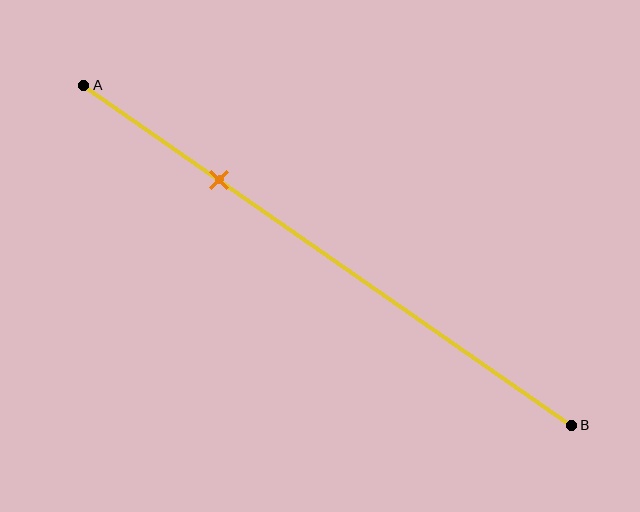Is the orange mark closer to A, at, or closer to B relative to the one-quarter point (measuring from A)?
The orange mark is approximately at the one-quarter point of segment AB.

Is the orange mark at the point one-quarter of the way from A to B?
Yes, the mark is approximately at the one-quarter point.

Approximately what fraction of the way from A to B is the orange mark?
The orange mark is approximately 30% of the way from A to B.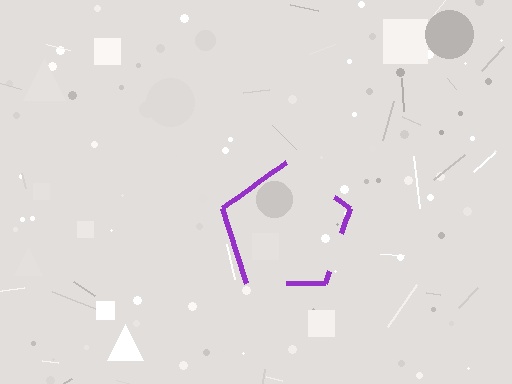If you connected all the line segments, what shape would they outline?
They would outline a pentagon.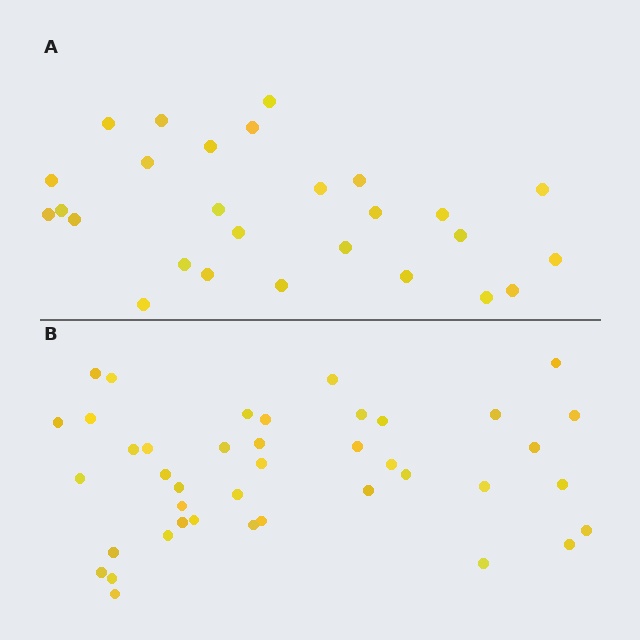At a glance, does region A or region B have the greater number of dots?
Region B (the bottom region) has more dots.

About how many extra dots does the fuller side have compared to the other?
Region B has approximately 15 more dots than region A.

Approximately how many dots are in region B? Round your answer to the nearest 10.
About 40 dots. (The exact count is 41, which rounds to 40.)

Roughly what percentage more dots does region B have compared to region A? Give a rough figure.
About 50% more.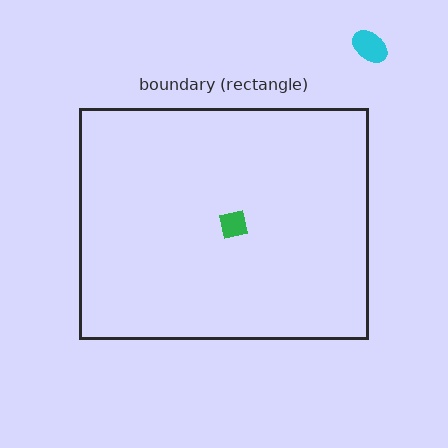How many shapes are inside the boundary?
1 inside, 1 outside.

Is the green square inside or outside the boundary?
Inside.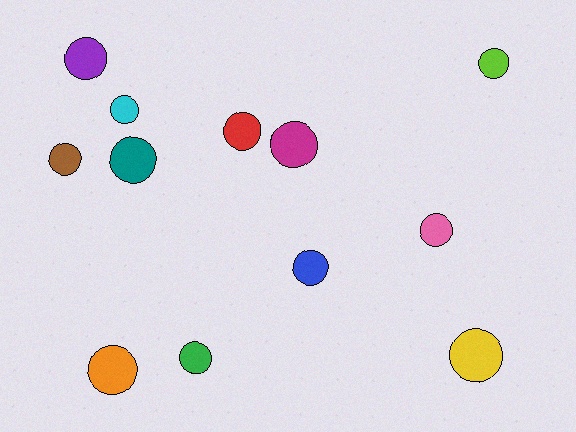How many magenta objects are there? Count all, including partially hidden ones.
There is 1 magenta object.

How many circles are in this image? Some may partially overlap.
There are 12 circles.